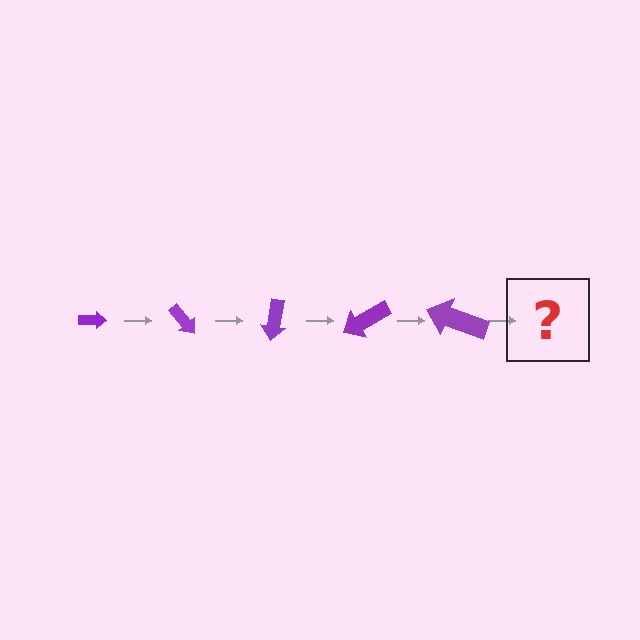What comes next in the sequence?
The next element should be an arrow, larger than the previous one and rotated 250 degrees from the start.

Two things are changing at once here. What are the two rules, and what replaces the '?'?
The two rules are that the arrow grows larger each step and it rotates 50 degrees each step. The '?' should be an arrow, larger than the previous one and rotated 250 degrees from the start.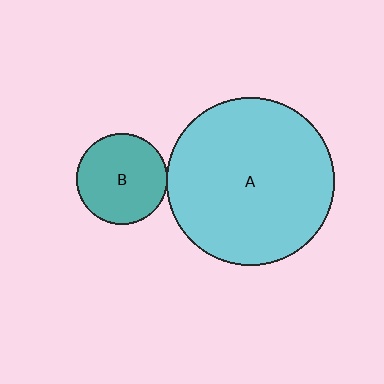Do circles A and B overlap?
Yes.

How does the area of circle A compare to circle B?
Approximately 3.3 times.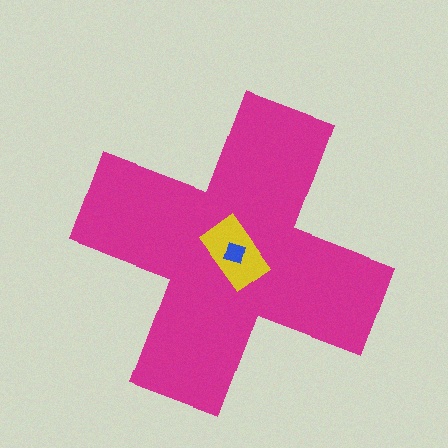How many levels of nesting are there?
3.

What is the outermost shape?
The magenta cross.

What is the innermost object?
The blue square.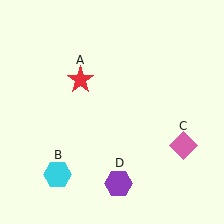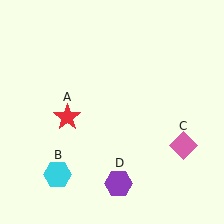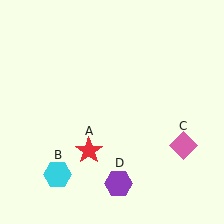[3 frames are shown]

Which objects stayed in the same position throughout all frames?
Cyan hexagon (object B) and pink diamond (object C) and purple hexagon (object D) remained stationary.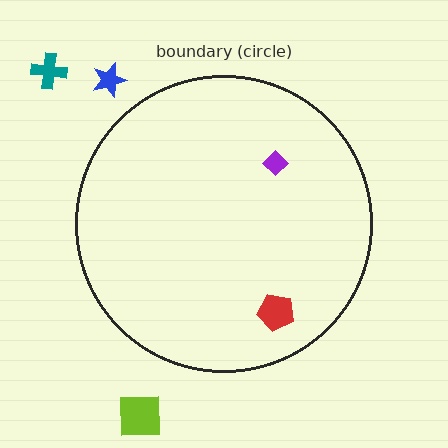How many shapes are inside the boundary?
2 inside, 3 outside.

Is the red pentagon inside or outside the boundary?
Inside.